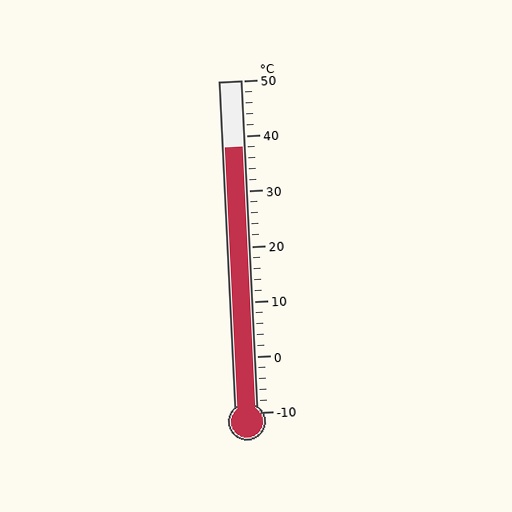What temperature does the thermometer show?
The thermometer shows approximately 38°C.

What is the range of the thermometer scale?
The thermometer scale ranges from -10°C to 50°C.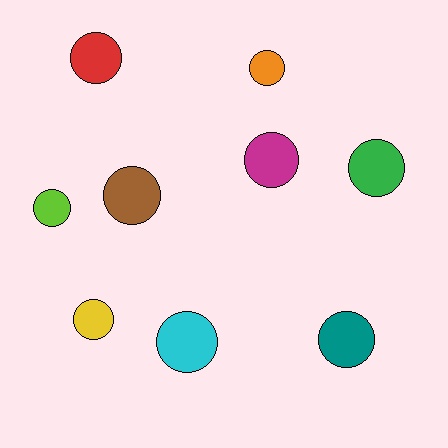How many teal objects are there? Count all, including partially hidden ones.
There is 1 teal object.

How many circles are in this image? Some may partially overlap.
There are 9 circles.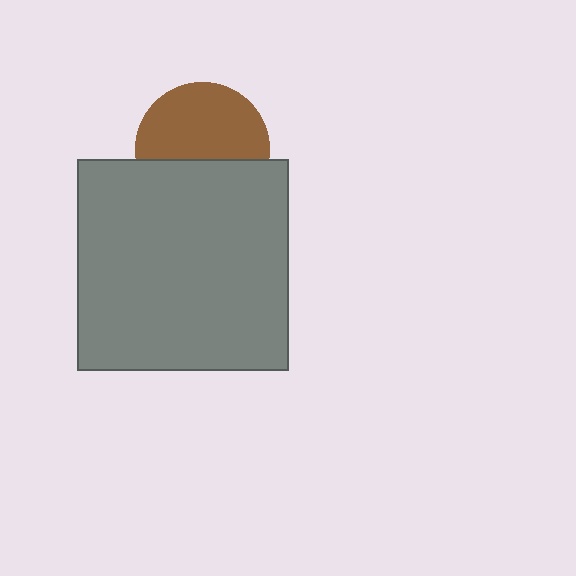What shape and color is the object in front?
The object in front is a gray square.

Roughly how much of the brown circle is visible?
About half of it is visible (roughly 59%).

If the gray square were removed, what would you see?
You would see the complete brown circle.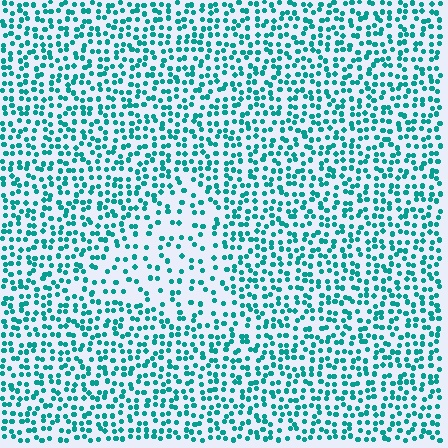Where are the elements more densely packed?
The elements are more densely packed outside the triangle boundary.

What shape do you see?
I see a triangle.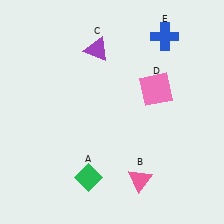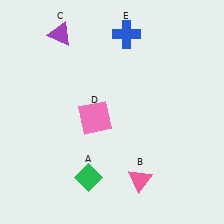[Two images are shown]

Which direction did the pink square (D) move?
The pink square (D) moved left.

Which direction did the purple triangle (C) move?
The purple triangle (C) moved left.